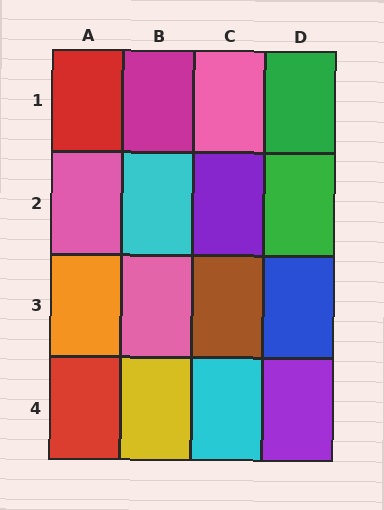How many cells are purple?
2 cells are purple.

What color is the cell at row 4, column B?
Yellow.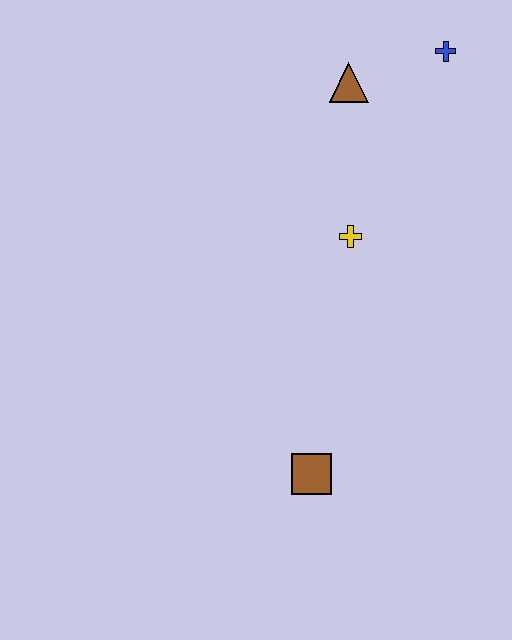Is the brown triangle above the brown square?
Yes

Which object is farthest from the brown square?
The blue cross is farthest from the brown square.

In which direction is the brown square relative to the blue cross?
The brown square is below the blue cross.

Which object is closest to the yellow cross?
The brown triangle is closest to the yellow cross.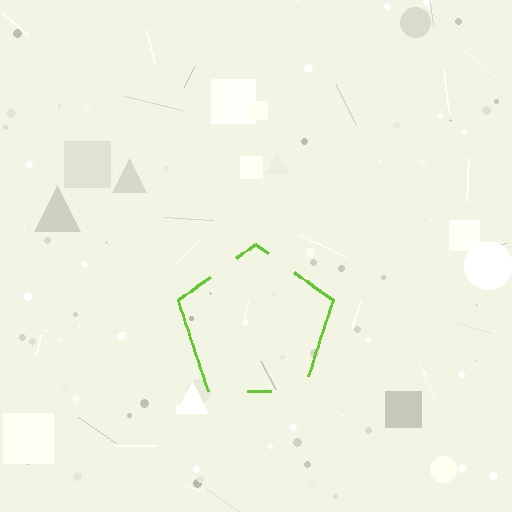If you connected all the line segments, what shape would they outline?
They would outline a pentagon.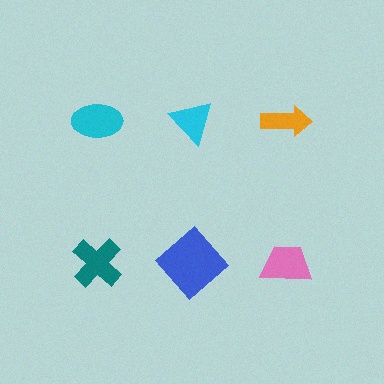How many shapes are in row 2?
3 shapes.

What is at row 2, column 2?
A blue diamond.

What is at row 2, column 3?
A pink trapezoid.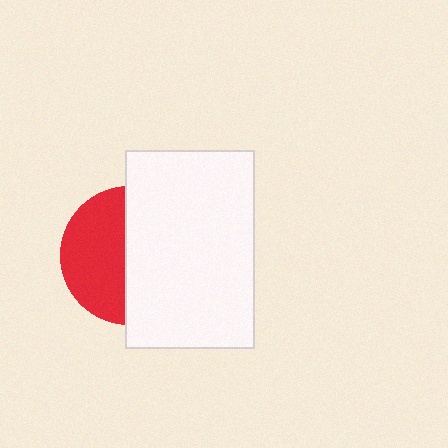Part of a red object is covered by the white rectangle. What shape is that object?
It is a circle.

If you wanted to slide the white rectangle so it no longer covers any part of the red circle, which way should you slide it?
Slide it right — that is the most direct way to separate the two shapes.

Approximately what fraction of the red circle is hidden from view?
Roughly 54% of the red circle is hidden behind the white rectangle.